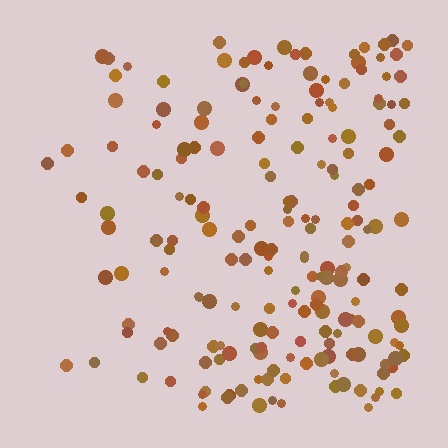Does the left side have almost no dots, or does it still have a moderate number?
Still a moderate number, just noticeably fewer than the right.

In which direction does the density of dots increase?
From left to right, with the right side densest.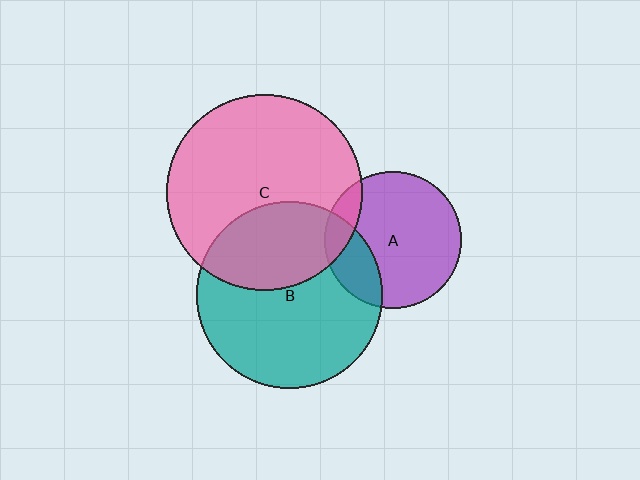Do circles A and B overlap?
Yes.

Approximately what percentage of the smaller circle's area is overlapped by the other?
Approximately 25%.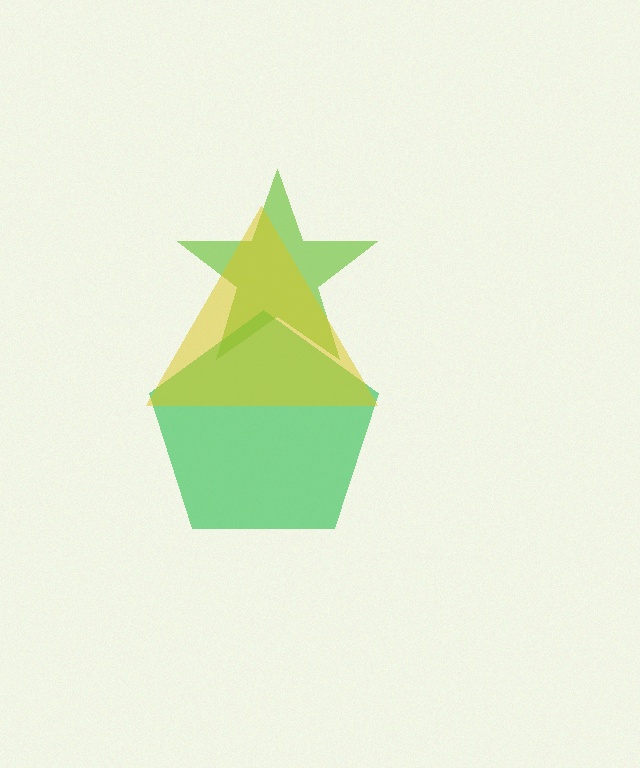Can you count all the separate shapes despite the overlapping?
Yes, there are 3 separate shapes.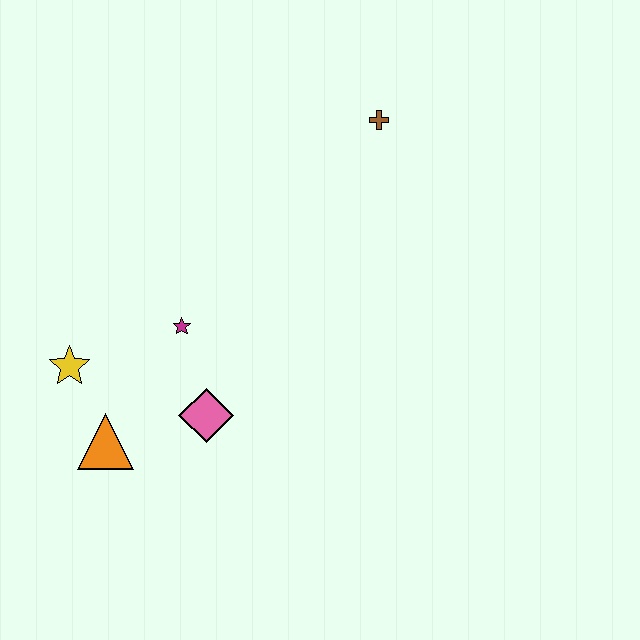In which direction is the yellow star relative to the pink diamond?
The yellow star is to the left of the pink diamond.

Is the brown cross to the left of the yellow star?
No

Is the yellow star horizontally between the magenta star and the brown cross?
No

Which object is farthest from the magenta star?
The brown cross is farthest from the magenta star.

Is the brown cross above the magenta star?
Yes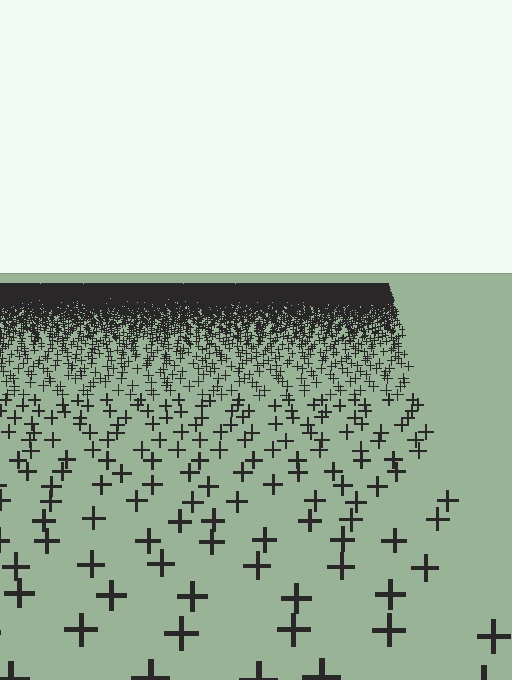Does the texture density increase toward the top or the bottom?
Density increases toward the top.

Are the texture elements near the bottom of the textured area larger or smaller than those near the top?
Larger. Near the bottom, elements are closer to the viewer and appear at a bigger on-screen size.